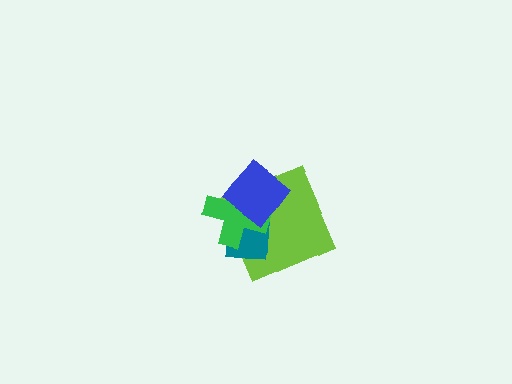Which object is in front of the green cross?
The blue diamond is in front of the green cross.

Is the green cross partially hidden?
Yes, it is partially covered by another shape.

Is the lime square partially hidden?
Yes, it is partially covered by another shape.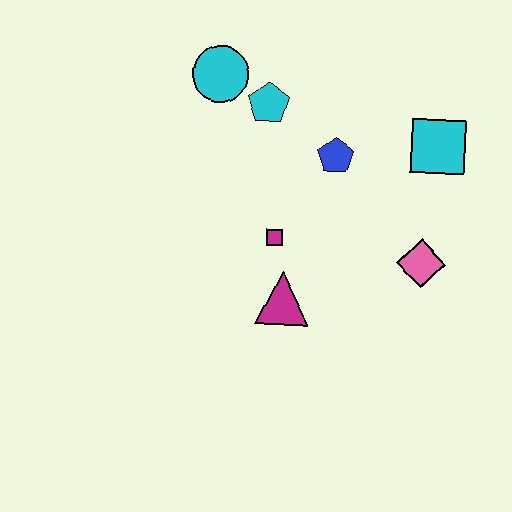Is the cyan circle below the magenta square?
No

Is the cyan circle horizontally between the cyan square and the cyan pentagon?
No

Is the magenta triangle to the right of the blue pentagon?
No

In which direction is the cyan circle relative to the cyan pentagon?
The cyan circle is to the left of the cyan pentagon.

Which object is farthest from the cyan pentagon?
The pink diamond is farthest from the cyan pentagon.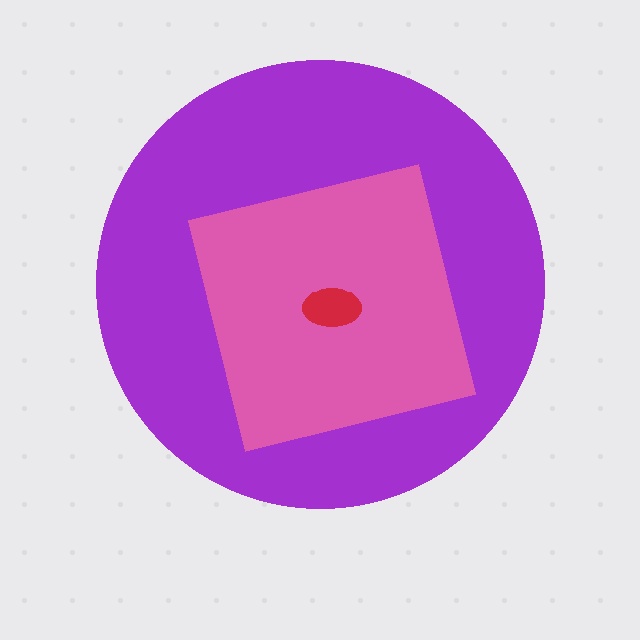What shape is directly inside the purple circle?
The pink square.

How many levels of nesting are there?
3.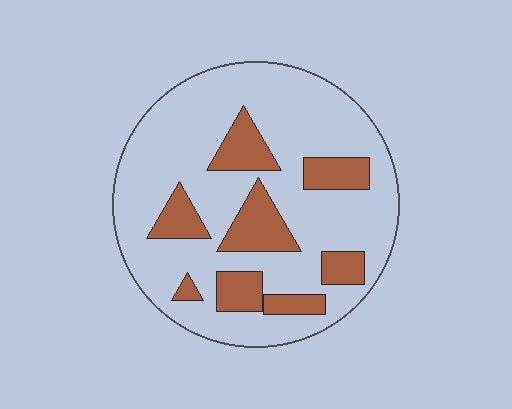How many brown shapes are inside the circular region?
8.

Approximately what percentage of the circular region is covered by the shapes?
Approximately 25%.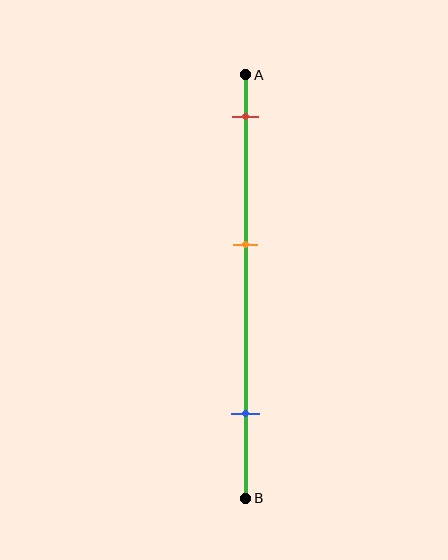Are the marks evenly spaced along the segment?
Yes, the marks are approximately evenly spaced.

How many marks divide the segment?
There are 3 marks dividing the segment.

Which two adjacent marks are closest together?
The red and orange marks are the closest adjacent pair.